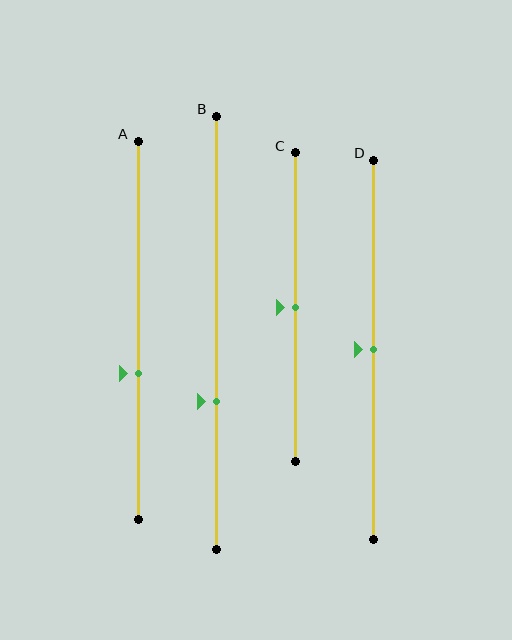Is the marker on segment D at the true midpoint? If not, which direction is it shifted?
Yes, the marker on segment D is at the true midpoint.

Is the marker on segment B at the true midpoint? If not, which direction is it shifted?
No, the marker on segment B is shifted downward by about 16% of the segment length.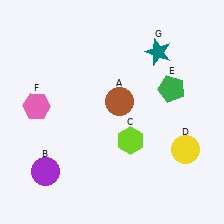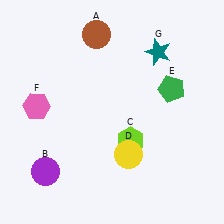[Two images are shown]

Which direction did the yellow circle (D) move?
The yellow circle (D) moved left.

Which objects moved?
The objects that moved are: the brown circle (A), the yellow circle (D).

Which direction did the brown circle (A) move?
The brown circle (A) moved up.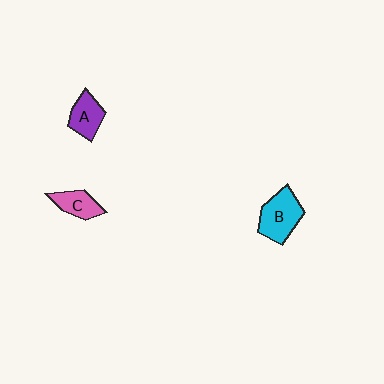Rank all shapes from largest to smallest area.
From largest to smallest: B (cyan), A (purple), C (pink).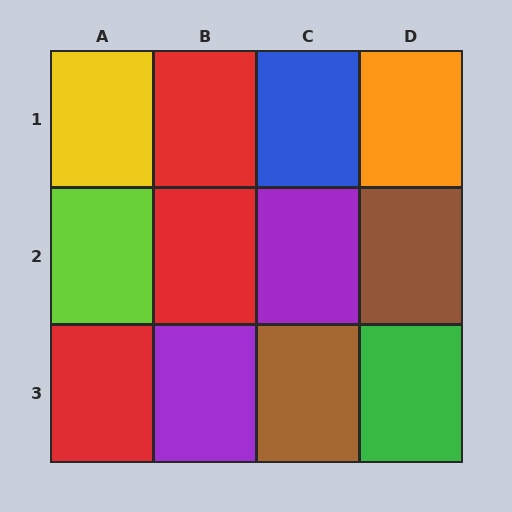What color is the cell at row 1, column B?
Red.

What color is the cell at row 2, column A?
Lime.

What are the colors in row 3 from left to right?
Red, purple, brown, green.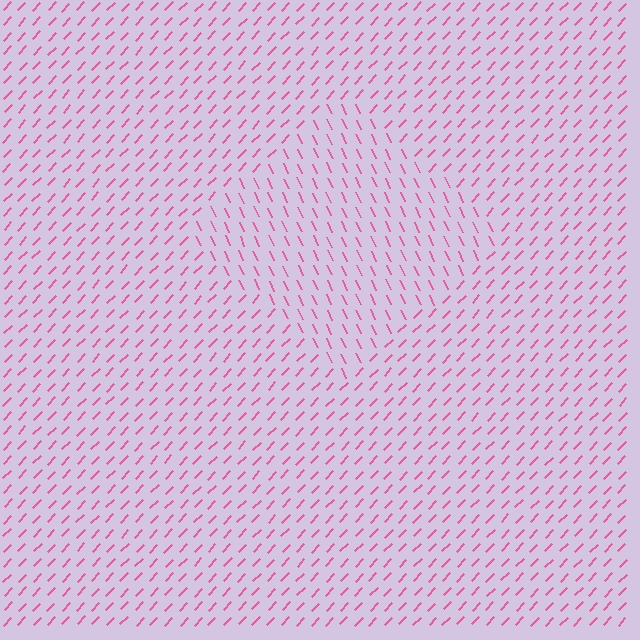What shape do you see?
I see a diamond.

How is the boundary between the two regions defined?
The boundary is defined purely by a change in line orientation (approximately 68 degrees difference). All lines are the same color and thickness.